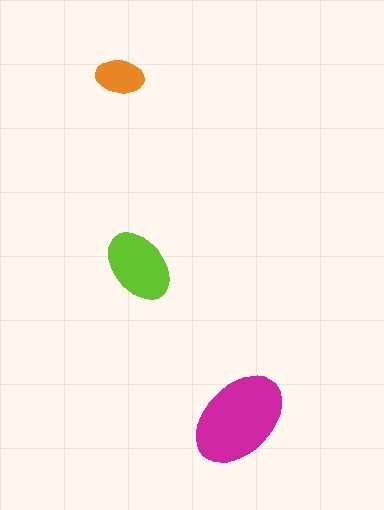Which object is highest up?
The orange ellipse is topmost.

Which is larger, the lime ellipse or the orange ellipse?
The lime one.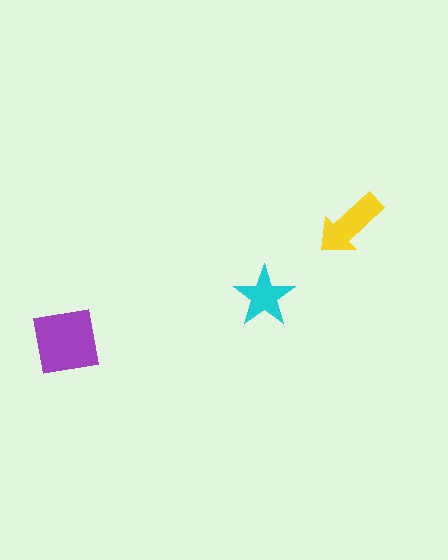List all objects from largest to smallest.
The purple square, the yellow arrow, the cyan star.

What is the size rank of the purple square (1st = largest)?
1st.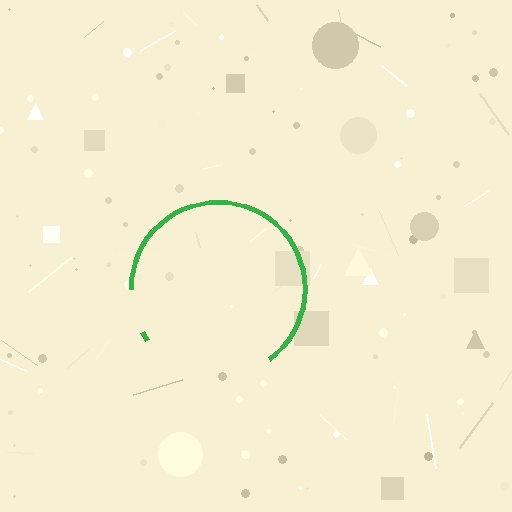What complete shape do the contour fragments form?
The contour fragments form a circle.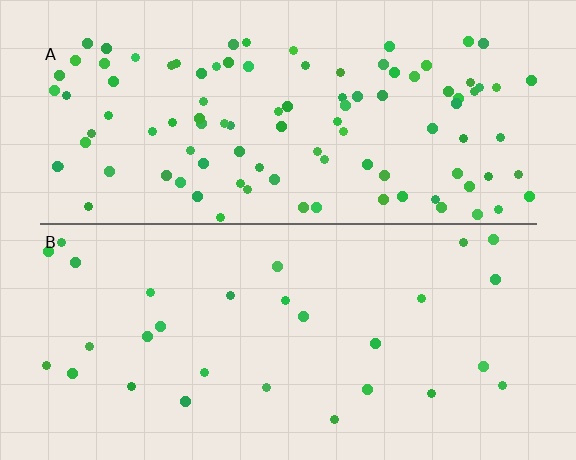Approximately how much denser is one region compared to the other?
Approximately 3.5× — region A over region B.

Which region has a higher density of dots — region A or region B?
A (the top).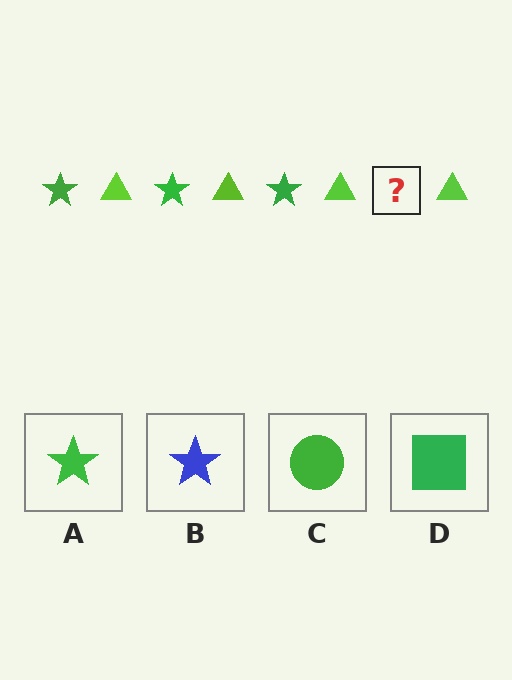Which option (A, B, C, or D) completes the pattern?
A.